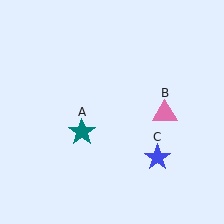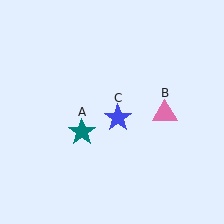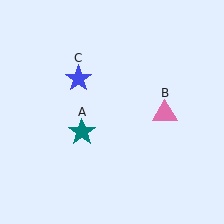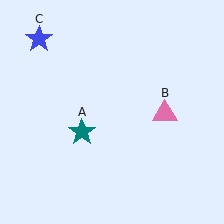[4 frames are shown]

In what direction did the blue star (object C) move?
The blue star (object C) moved up and to the left.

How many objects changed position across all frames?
1 object changed position: blue star (object C).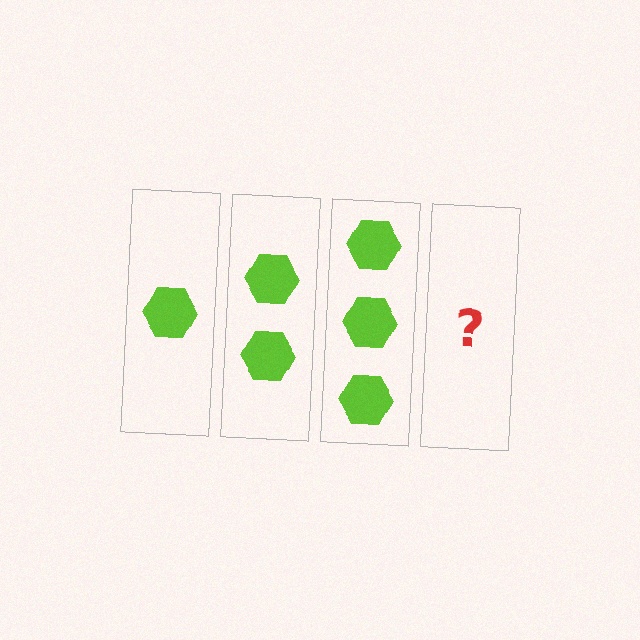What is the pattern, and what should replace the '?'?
The pattern is that each step adds one more hexagon. The '?' should be 4 hexagons.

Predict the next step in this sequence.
The next step is 4 hexagons.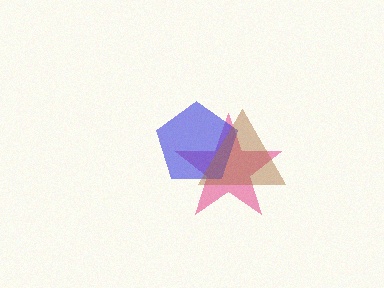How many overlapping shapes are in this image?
There are 3 overlapping shapes in the image.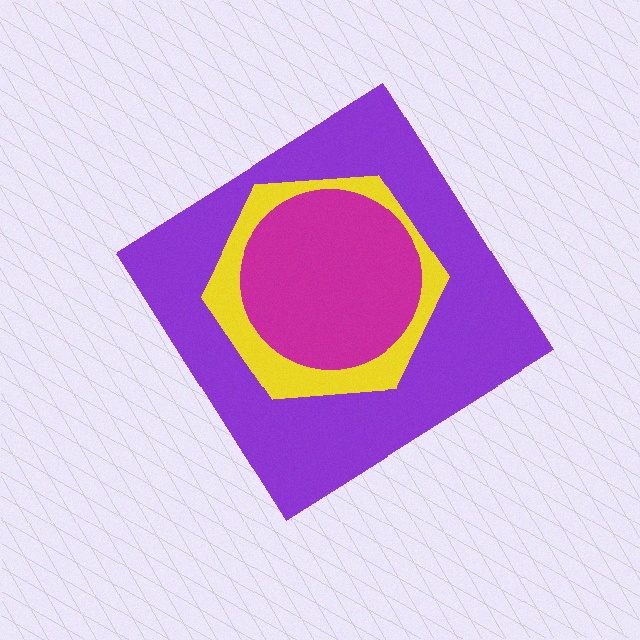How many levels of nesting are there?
3.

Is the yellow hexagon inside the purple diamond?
Yes.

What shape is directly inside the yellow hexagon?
The magenta circle.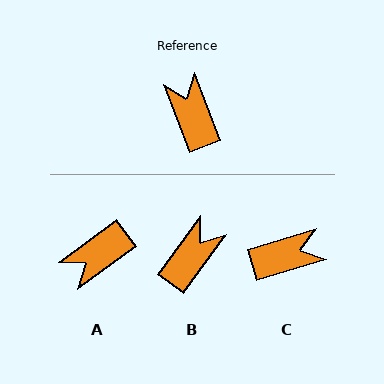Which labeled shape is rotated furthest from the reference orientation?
A, about 106 degrees away.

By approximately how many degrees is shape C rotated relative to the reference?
Approximately 94 degrees clockwise.